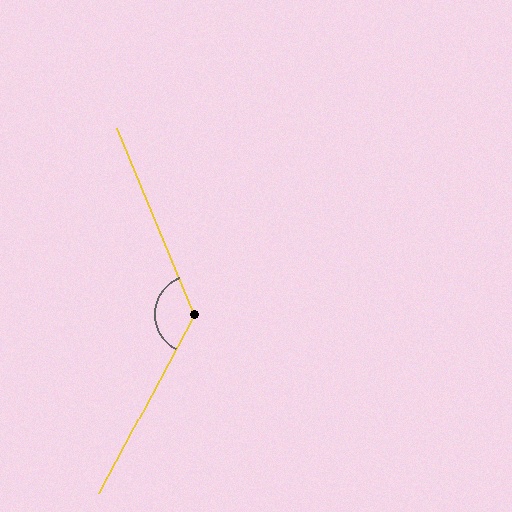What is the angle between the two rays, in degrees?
Approximately 129 degrees.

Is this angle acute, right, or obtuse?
It is obtuse.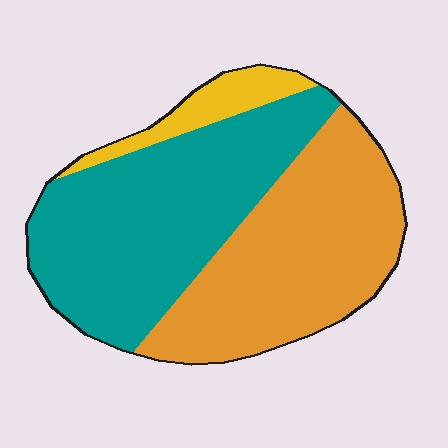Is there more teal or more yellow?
Teal.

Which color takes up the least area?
Yellow, at roughly 10%.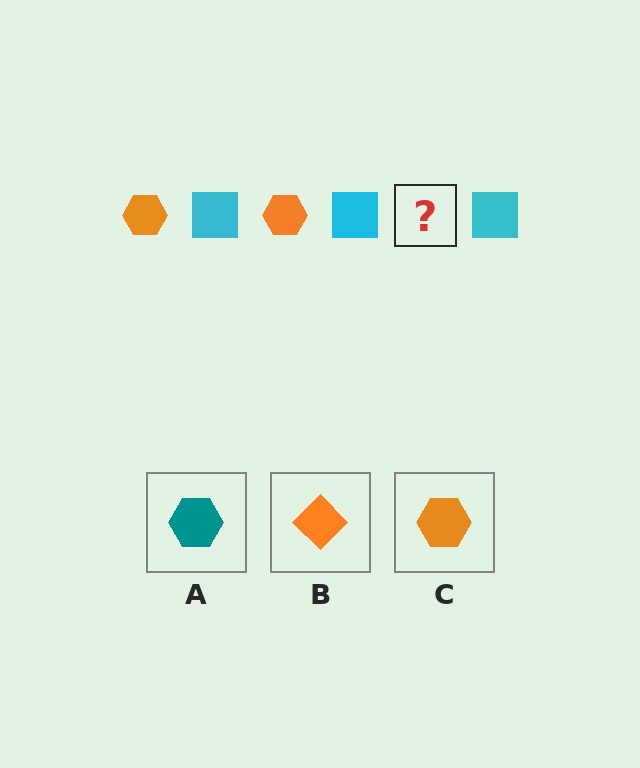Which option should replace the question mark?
Option C.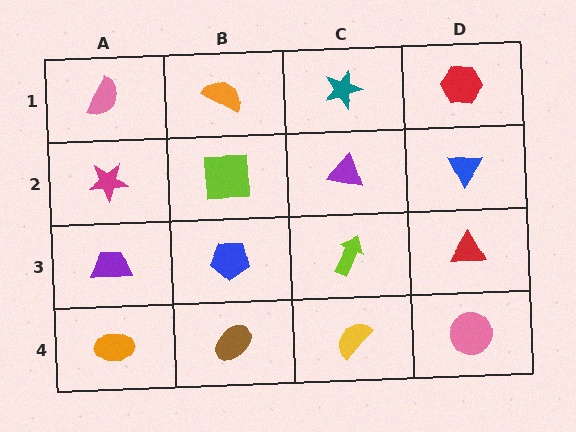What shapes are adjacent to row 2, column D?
A red hexagon (row 1, column D), a red triangle (row 3, column D), a purple triangle (row 2, column C).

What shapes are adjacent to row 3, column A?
A magenta star (row 2, column A), an orange ellipse (row 4, column A), a blue pentagon (row 3, column B).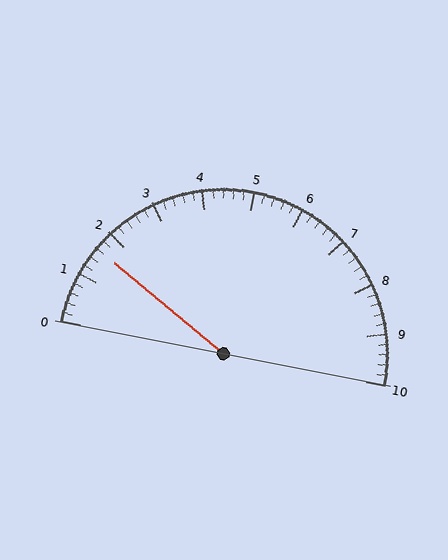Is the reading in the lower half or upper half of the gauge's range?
The reading is in the lower half of the range (0 to 10).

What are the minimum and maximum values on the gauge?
The gauge ranges from 0 to 10.